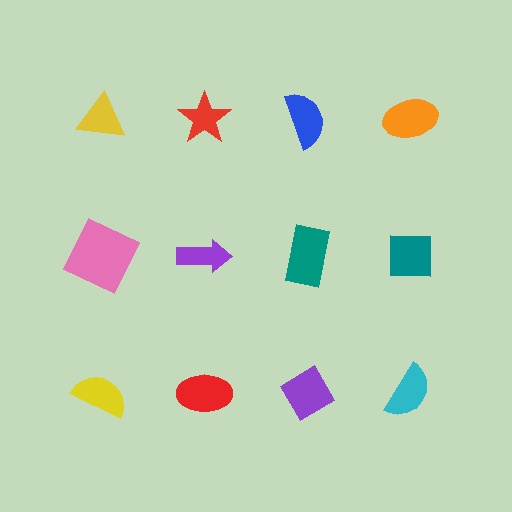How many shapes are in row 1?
4 shapes.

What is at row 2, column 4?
A teal square.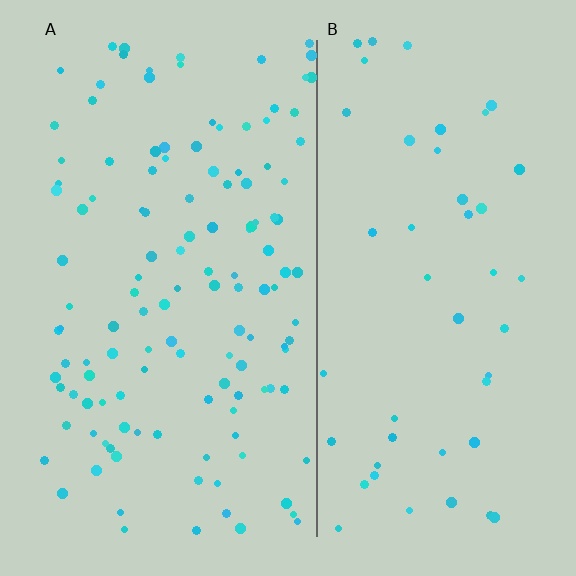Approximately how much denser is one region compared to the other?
Approximately 2.7× — region A over region B.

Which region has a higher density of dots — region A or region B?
A (the left).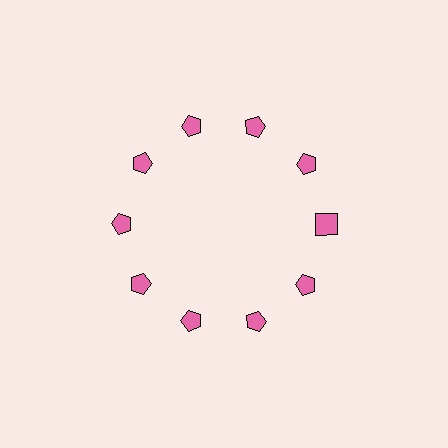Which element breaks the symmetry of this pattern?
The pink square at roughly the 3 o'clock position breaks the symmetry. All other shapes are pink pentagons.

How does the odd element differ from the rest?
It has a different shape: square instead of pentagon.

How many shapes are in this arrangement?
There are 10 shapes arranged in a ring pattern.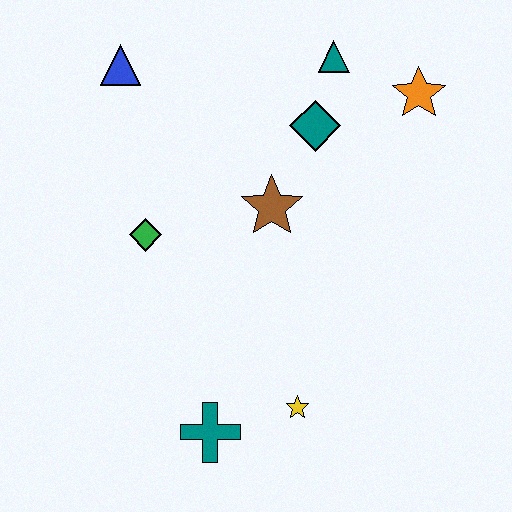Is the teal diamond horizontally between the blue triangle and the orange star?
Yes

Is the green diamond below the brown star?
Yes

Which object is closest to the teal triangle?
The teal diamond is closest to the teal triangle.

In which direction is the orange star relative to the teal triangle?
The orange star is to the right of the teal triangle.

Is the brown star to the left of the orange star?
Yes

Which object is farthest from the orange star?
The teal cross is farthest from the orange star.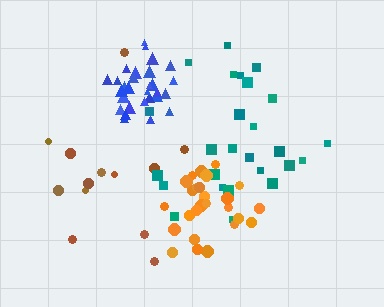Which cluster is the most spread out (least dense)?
Brown.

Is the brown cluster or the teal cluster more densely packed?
Teal.